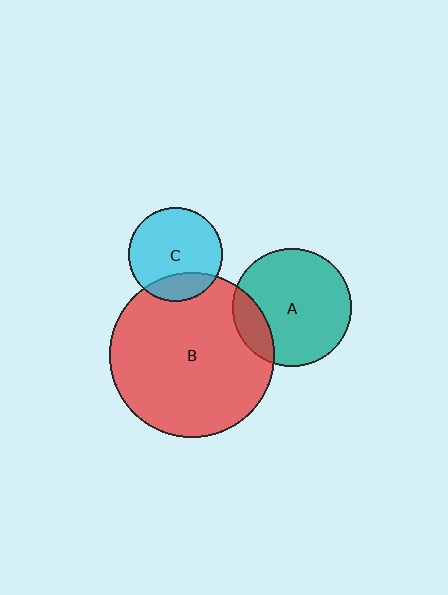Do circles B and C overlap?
Yes.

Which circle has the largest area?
Circle B (red).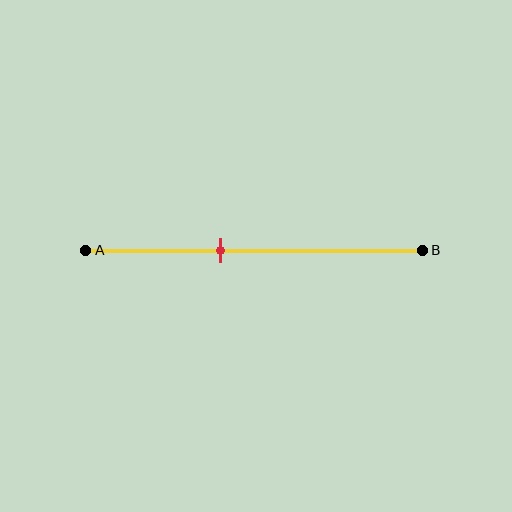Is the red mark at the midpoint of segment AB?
No, the mark is at about 40% from A, not at the 50% midpoint.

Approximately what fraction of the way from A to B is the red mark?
The red mark is approximately 40% of the way from A to B.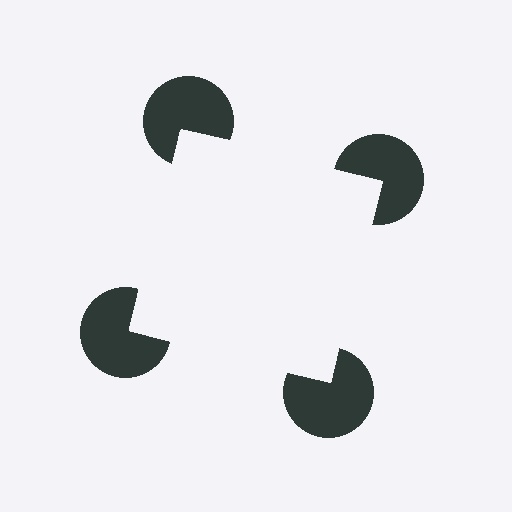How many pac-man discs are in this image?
There are 4 — one at each vertex of the illusory square.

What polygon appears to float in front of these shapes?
An illusory square — its edges are inferred from the aligned wedge cuts in the pac-man discs, not physically drawn.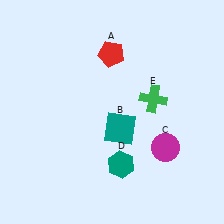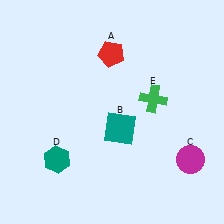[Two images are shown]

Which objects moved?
The objects that moved are: the magenta circle (C), the teal hexagon (D).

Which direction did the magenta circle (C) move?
The magenta circle (C) moved right.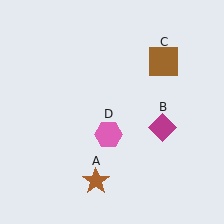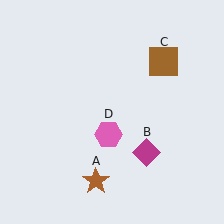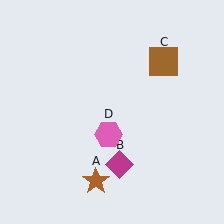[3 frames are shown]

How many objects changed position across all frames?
1 object changed position: magenta diamond (object B).